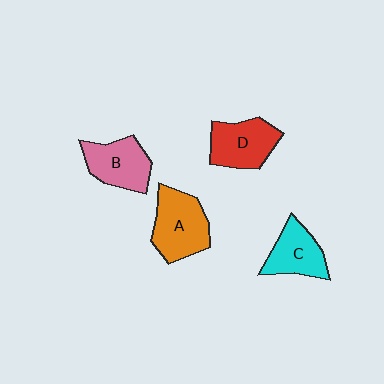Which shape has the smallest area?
Shape C (cyan).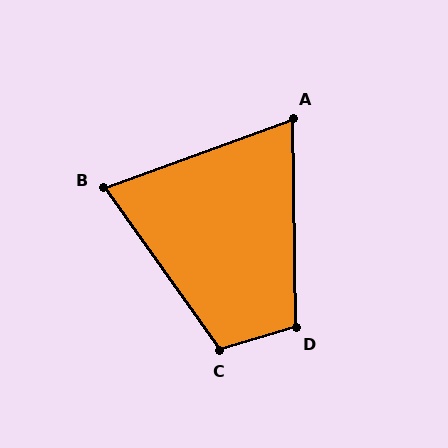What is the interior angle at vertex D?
Approximately 106 degrees (obtuse).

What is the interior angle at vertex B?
Approximately 74 degrees (acute).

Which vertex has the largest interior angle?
C, at approximately 109 degrees.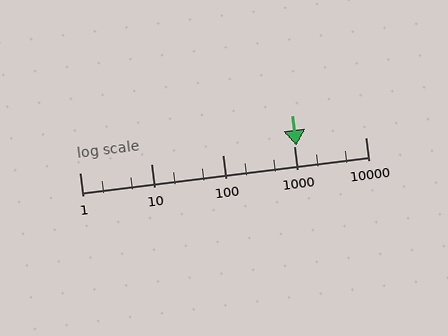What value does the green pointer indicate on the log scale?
The pointer indicates approximately 1100.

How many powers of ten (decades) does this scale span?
The scale spans 4 decades, from 1 to 10000.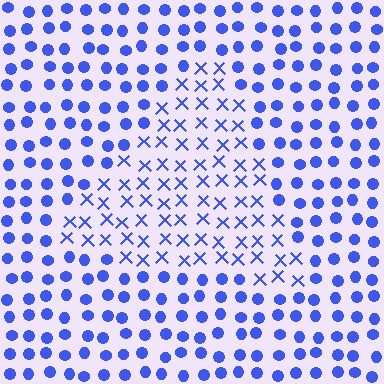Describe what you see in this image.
The image is filled with small blue elements arranged in a uniform grid. A triangle-shaped region contains X marks, while the surrounding area contains circles. The boundary is defined purely by the change in element shape.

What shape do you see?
I see a triangle.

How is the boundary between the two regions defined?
The boundary is defined by a change in element shape: X marks inside vs. circles outside. All elements share the same color and spacing.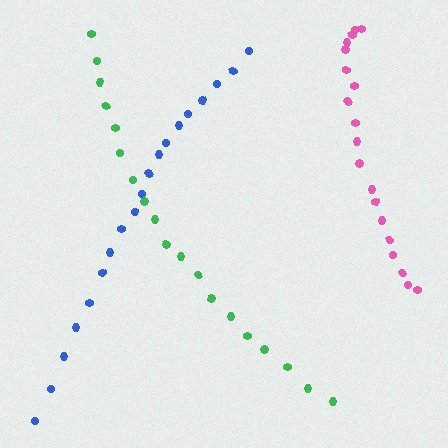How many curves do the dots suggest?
There are 3 distinct paths.